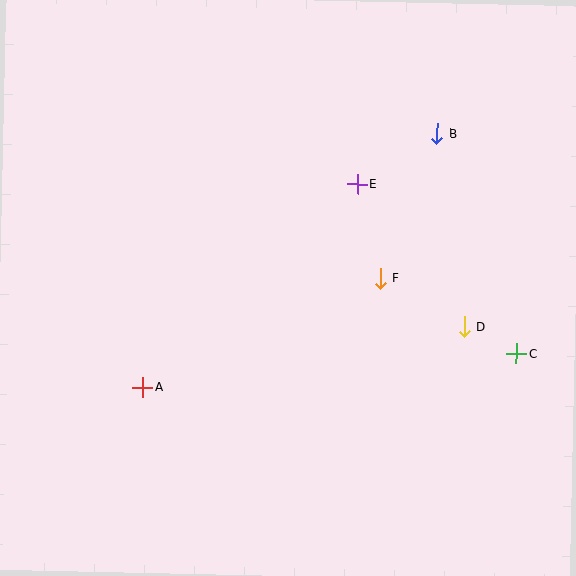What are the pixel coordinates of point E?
Point E is at (358, 184).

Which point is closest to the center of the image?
Point F at (380, 278) is closest to the center.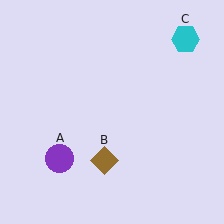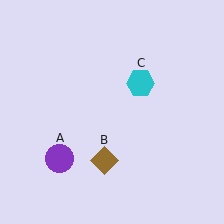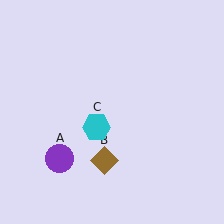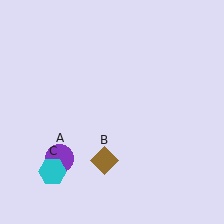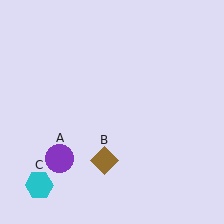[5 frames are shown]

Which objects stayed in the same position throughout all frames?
Purple circle (object A) and brown diamond (object B) remained stationary.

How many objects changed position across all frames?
1 object changed position: cyan hexagon (object C).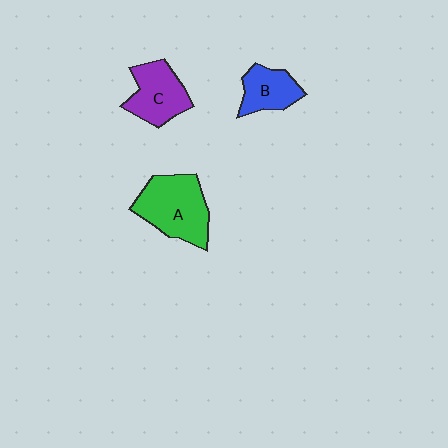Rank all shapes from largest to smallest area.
From largest to smallest: A (green), C (purple), B (blue).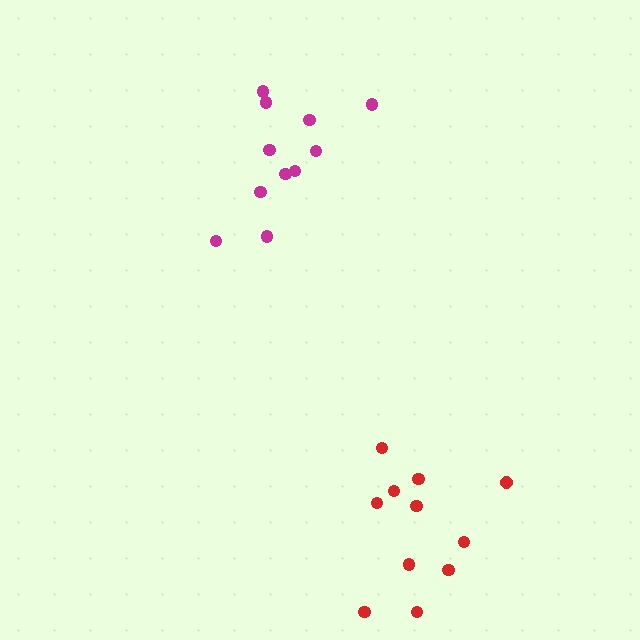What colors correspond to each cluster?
The clusters are colored: red, magenta.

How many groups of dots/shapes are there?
There are 2 groups.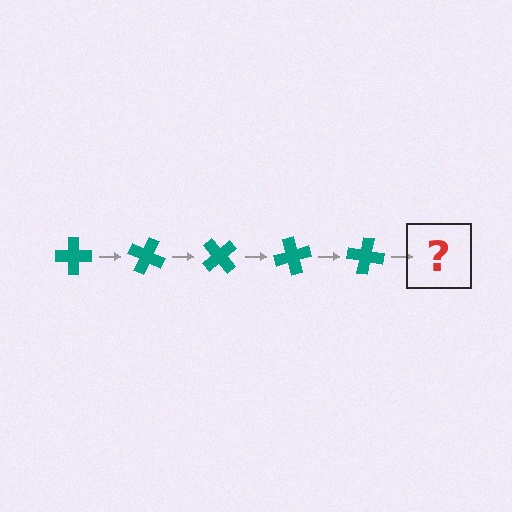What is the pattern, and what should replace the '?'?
The pattern is that the cross rotates 25 degrees each step. The '?' should be a teal cross rotated 125 degrees.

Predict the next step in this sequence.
The next step is a teal cross rotated 125 degrees.